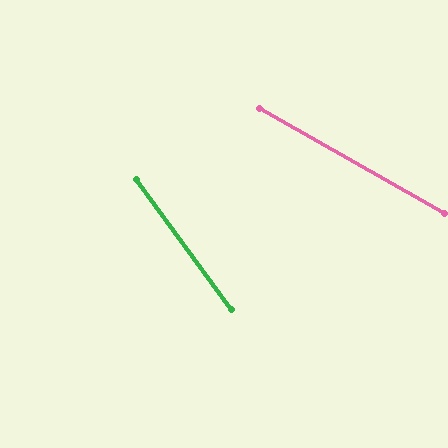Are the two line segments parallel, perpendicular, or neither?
Neither parallel nor perpendicular — they differ by about 24°.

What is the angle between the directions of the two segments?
Approximately 24 degrees.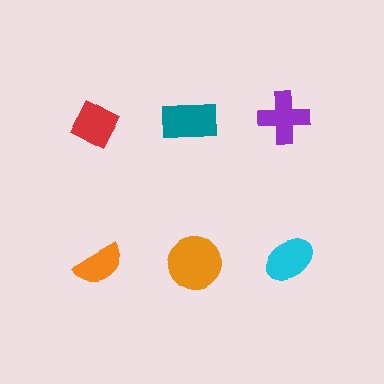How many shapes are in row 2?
3 shapes.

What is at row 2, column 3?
A cyan ellipse.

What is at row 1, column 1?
A red diamond.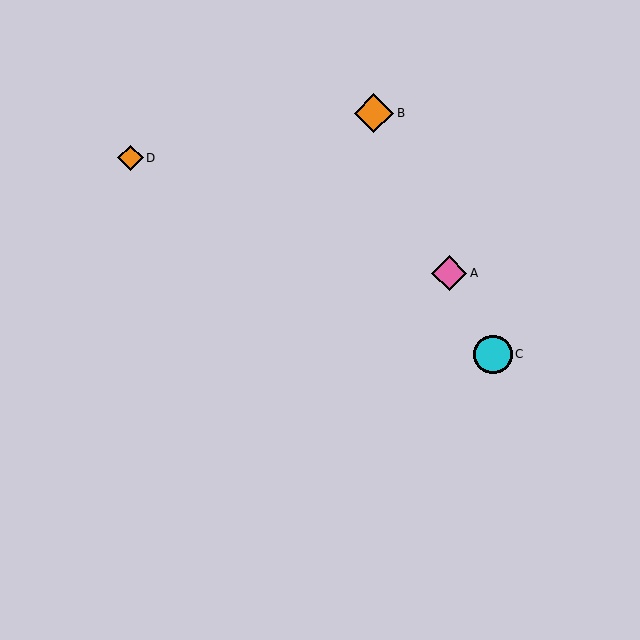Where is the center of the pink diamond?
The center of the pink diamond is at (449, 273).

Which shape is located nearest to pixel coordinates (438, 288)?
The pink diamond (labeled A) at (449, 273) is nearest to that location.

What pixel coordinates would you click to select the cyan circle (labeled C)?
Click at (493, 354) to select the cyan circle C.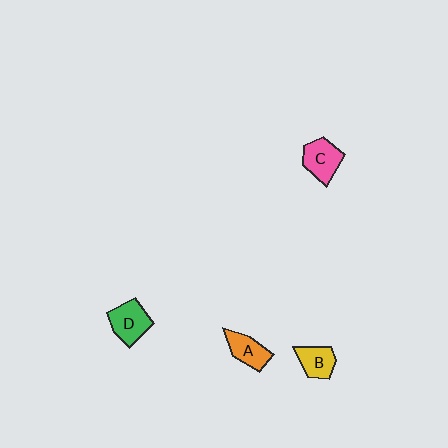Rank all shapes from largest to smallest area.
From largest to smallest: D (green), C (pink), A (orange), B (yellow).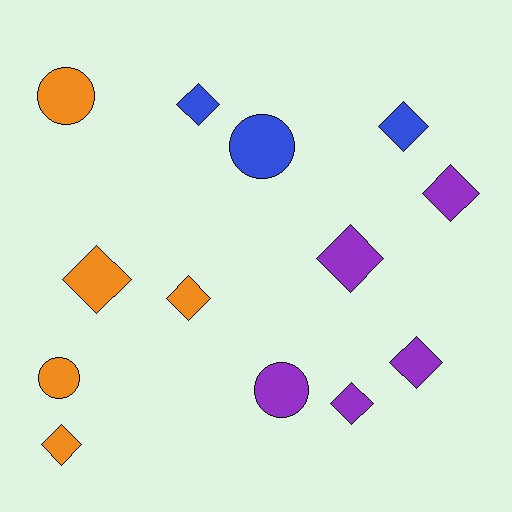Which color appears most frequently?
Orange, with 5 objects.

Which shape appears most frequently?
Diamond, with 9 objects.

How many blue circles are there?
There is 1 blue circle.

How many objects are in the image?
There are 13 objects.